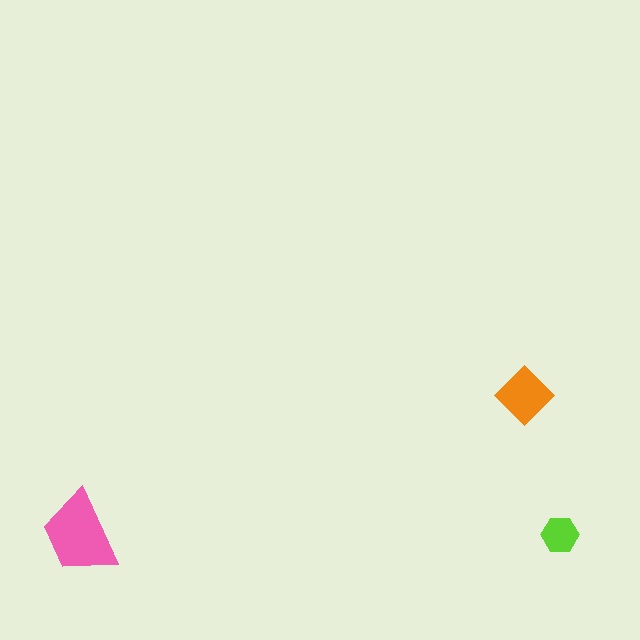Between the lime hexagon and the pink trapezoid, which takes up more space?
The pink trapezoid.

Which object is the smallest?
The lime hexagon.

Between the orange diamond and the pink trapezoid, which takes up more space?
The pink trapezoid.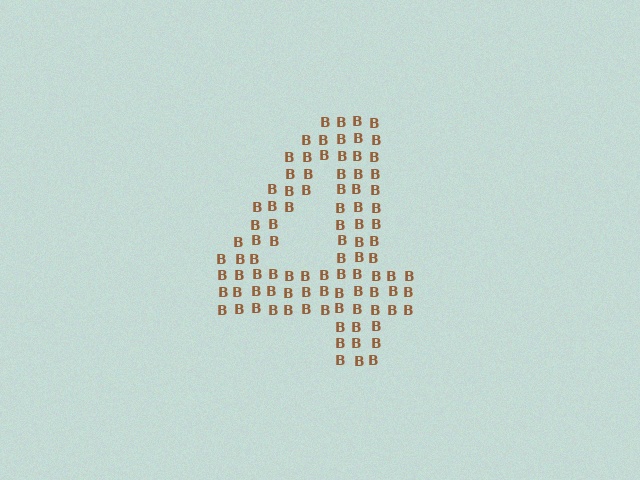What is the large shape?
The large shape is the digit 4.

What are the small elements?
The small elements are letter B's.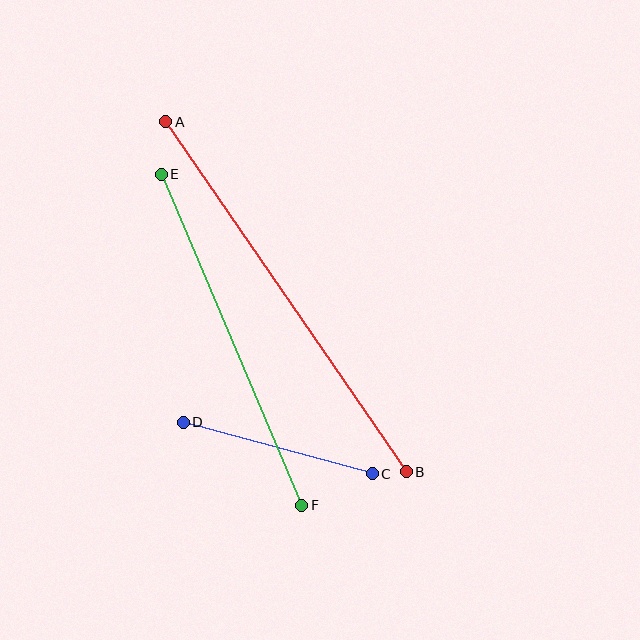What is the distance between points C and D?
The distance is approximately 196 pixels.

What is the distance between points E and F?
The distance is approximately 360 pixels.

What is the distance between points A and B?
The distance is approximately 424 pixels.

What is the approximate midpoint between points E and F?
The midpoint is at approximately (232, 340) pixels.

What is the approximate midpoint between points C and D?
The midpoint is at approximately (278, 448) pixels.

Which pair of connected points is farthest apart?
Points A and B are farthest apart.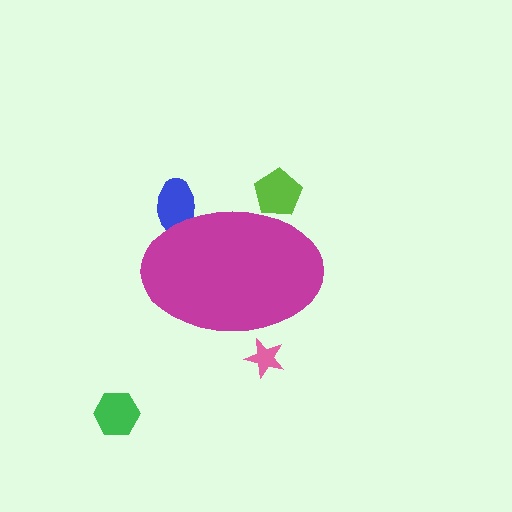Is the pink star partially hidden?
Yes, the pink star is partially hidden behind the magenta ellipse.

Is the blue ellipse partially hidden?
Yes, the blue ellipse is partially hidden behind the magenta ellipse.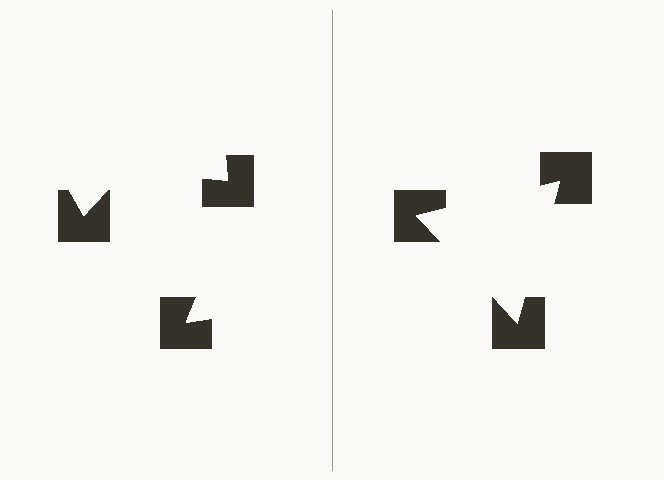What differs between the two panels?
The notched squares are positioned identically on both sides; only the wedge orientations differ. On the right they align to a triangle; on the left they are misaligned.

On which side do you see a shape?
An illusory triangle appears on the right side. On the left side the wedge cuts are rotated, so no coherent shape forms.